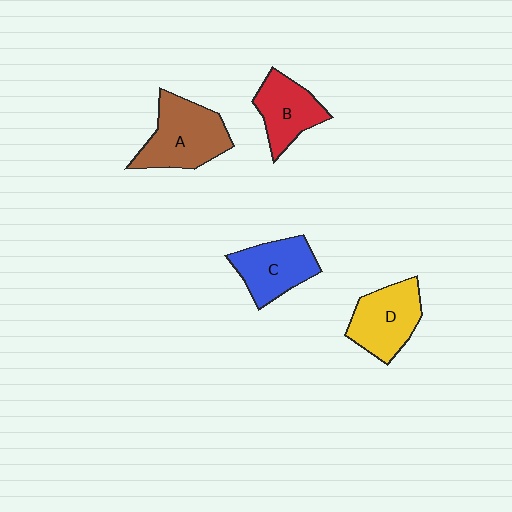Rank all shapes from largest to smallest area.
From largest to smallest: A (brown), D (yellow), C (blue), B (red).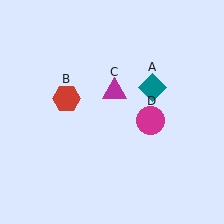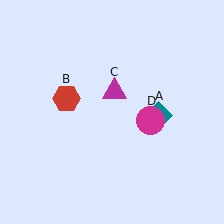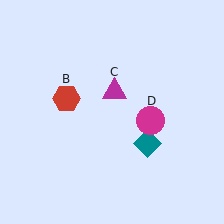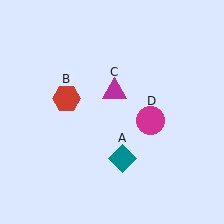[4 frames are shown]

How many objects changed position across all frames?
1 object changed position: teal diamond (object A).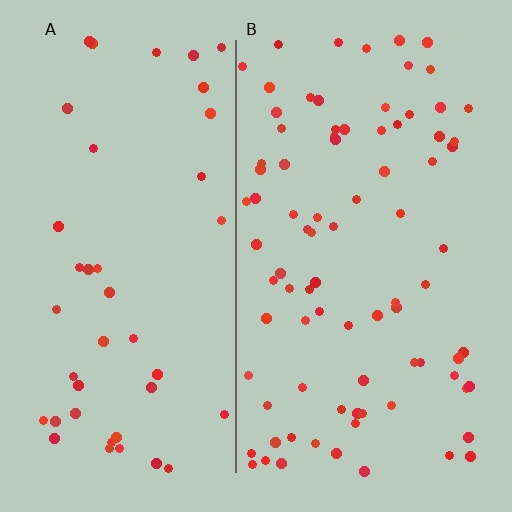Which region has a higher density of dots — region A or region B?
B (the right).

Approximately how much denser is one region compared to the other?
Approximately 2.0× — region B over region A.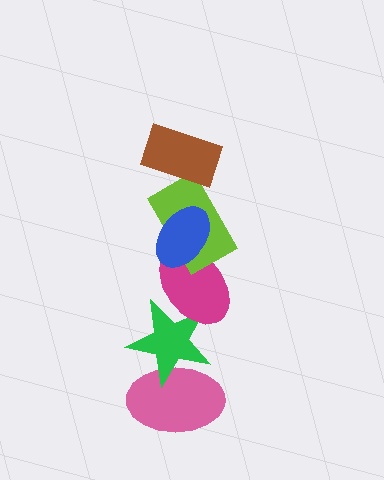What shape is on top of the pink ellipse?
The green star is on top of the pink ellipse.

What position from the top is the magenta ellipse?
The magenta ellipse is 4th from the top.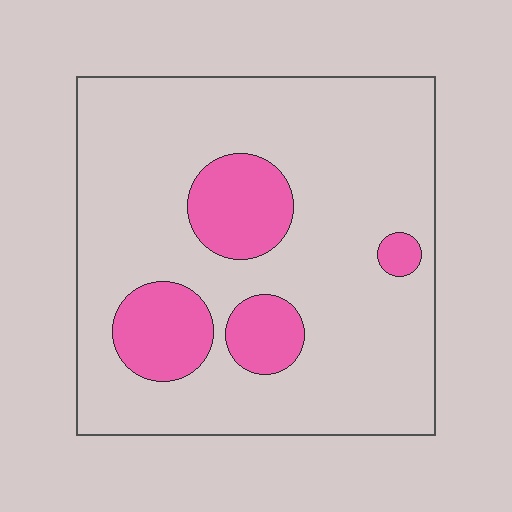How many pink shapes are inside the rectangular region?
4.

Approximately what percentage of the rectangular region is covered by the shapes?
Approximately 20%.